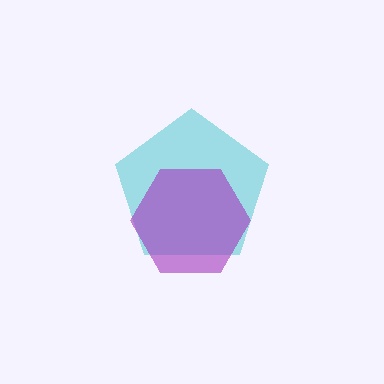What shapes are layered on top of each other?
The layered shapes are: a cyan pentagon, a purple hexagon.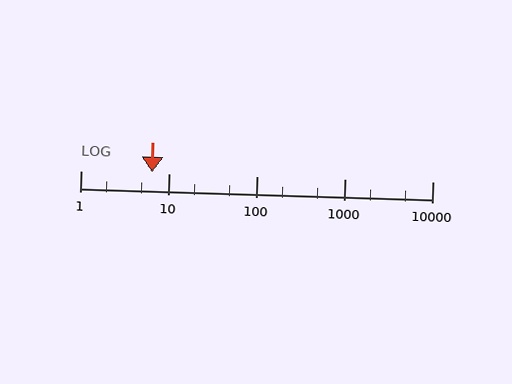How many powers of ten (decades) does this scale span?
The scale spans 4 decades, from 1 to 10000.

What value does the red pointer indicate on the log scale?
The pointer indicates approximately 6.5.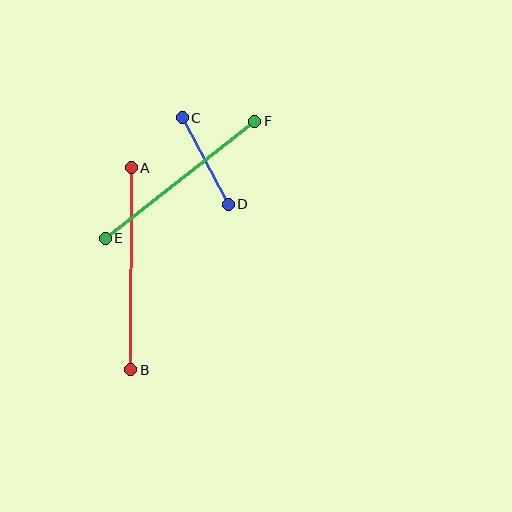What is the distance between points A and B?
The distance is approximately 202 pixels.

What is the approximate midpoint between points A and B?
The midpoint is at approximately (131, 269) pixels.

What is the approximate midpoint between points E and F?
The midpoint is at approximately (180, 180) pixels.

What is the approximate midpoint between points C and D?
The midpoint is at approximately (205, 161) pixels.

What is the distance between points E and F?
The distance is approximately 190 pixels.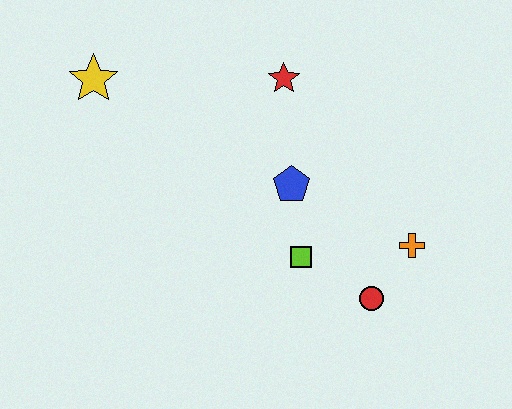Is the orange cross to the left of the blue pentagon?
No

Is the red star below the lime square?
No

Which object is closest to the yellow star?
The red star is closest to the yellow star.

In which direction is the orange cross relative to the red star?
The orange cross is below the red star.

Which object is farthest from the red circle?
The yellow star is farthest from the red circle.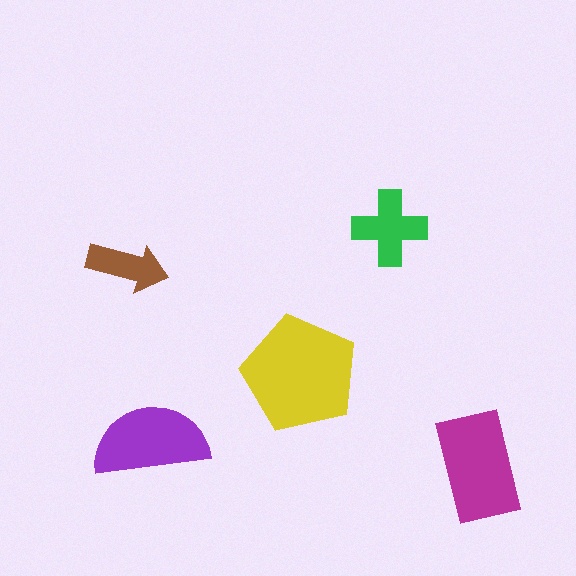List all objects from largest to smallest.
The yellow pentagon, the magenta rectangle, the purple semicircle, the green cross, the brown arrow.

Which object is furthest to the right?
The magenta rectangle is rightmost.